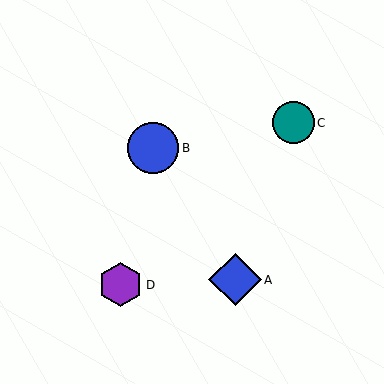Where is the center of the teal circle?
The center of the teal circle is at (293, 123).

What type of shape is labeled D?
Shape D is a purple hexagon.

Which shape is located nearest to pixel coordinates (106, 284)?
The purple hexagon (labeled D) at (120, 285) is nearest to that location.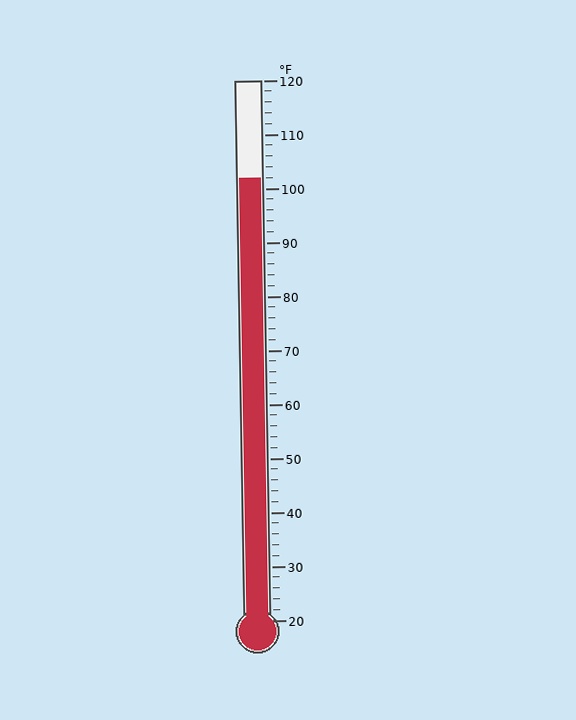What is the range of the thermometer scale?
The thermometer scale ranges from 20°F to 120°F.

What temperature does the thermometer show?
The thermometer shows approximately 102°F.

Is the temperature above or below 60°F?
The temperature is above 60°F.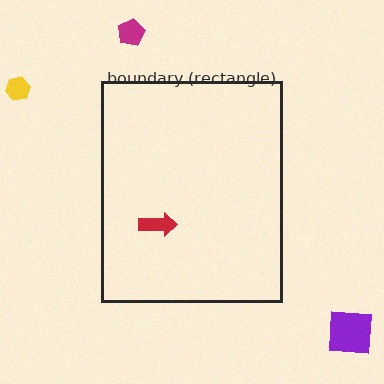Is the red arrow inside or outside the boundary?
Inside.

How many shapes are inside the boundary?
1 inside, 3 outside.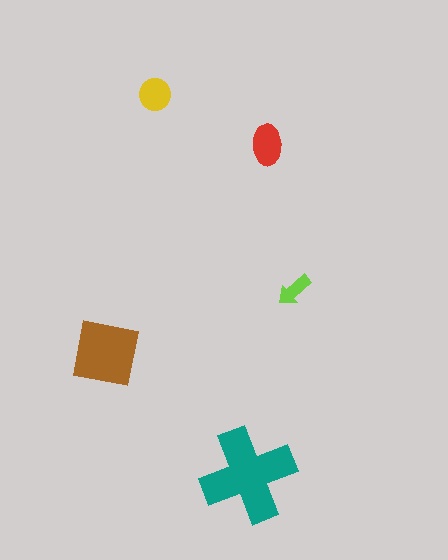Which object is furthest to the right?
The lime arrow is rightmost.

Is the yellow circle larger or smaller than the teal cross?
Smaller.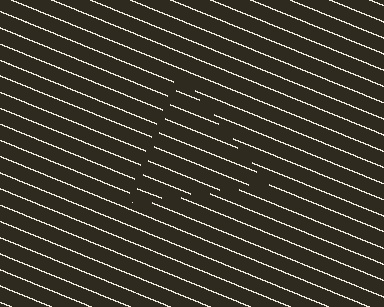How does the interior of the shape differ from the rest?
The interior of the shape contains the same grating, shifted by half a period — the contour is defined by the phase discontinuity where line-ends from the inner and outer gratings abut.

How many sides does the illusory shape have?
3 sides — the line-ends trace a triangle.